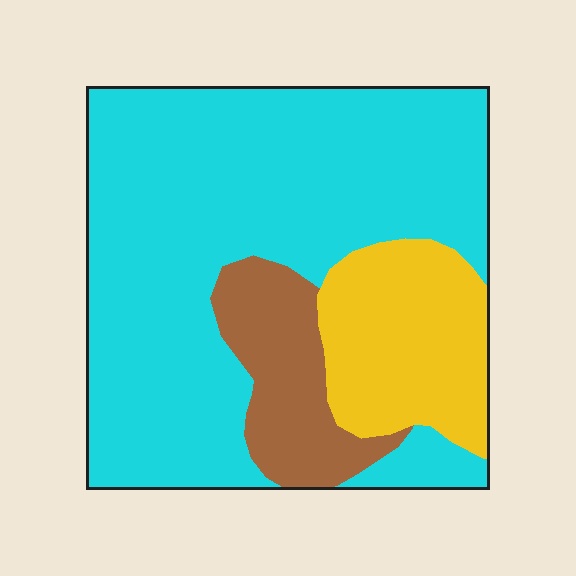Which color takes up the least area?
Brown, at roughly 15%.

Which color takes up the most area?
Cyan, at roughly 70%.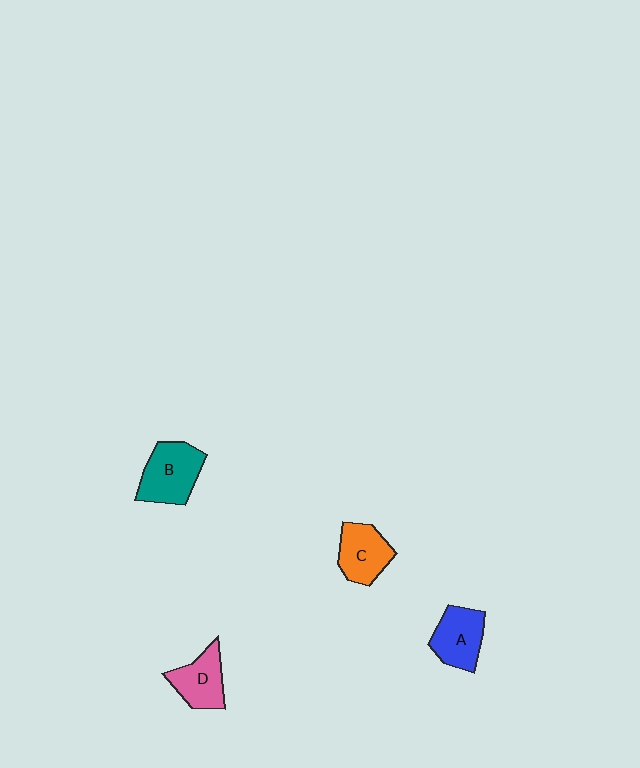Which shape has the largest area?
Shape B (teal).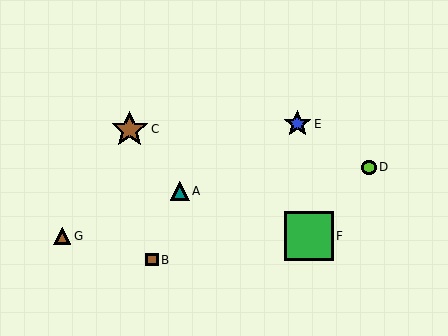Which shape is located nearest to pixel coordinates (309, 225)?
The green square (labeled F) at (309, 236) is nearest to that location.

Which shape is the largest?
The green square (labeled F) is the largest.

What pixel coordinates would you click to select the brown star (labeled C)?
Click at (130, 129) to select the brown star C.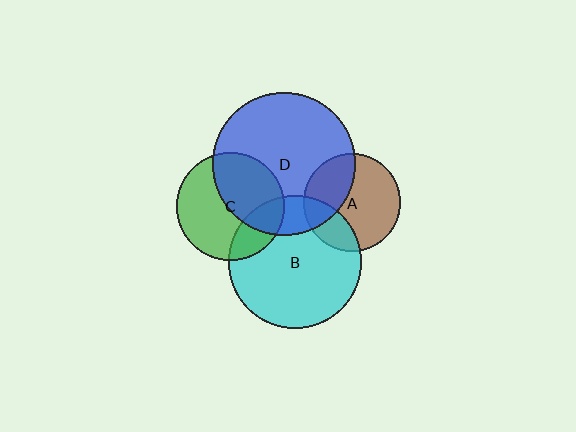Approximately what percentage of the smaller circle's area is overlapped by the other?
Approximately 35%.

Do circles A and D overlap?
Yes.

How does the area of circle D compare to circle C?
Approximately 1.8 times.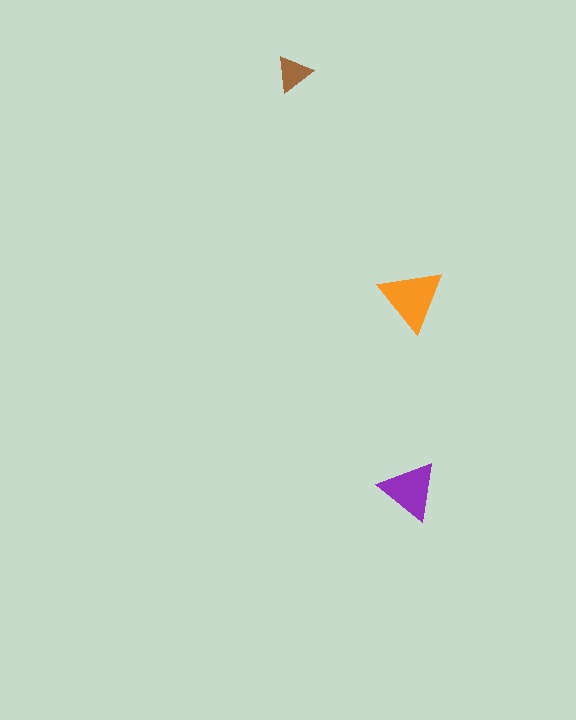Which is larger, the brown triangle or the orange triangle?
The orange one.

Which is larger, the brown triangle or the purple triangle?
The purple one.